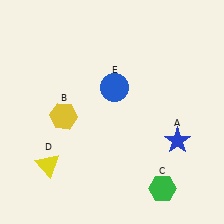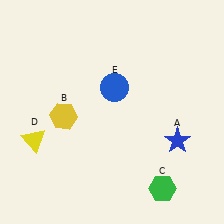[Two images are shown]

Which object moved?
The yellow triangle (D) moved up.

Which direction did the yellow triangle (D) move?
The yellow triangle (D) moved up.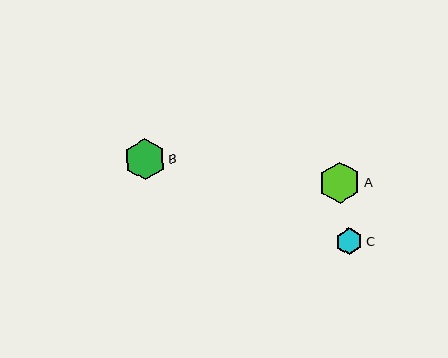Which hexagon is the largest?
Hexagon A is the largest with a size of approximately 42 pixels.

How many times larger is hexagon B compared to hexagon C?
Hexagon B is approximately 1.5 times the size of hexagon C.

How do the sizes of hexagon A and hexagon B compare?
Hexagon A and hexagon B are approximately the same size.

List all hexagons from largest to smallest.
From largest to smallest: A, B, C.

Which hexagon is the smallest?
Hexagon C is the smallest with a size of approximately 27 pixels.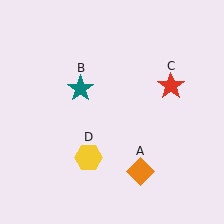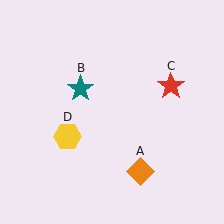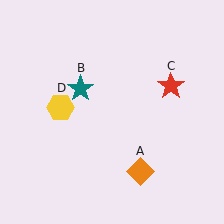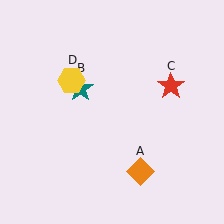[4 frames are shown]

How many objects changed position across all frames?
1 object changed position: yellow hexagon (object D).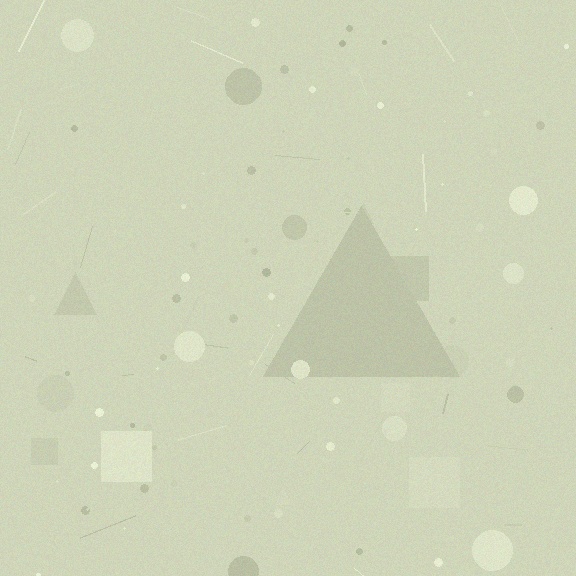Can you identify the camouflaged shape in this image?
The camouflaged shape is a triangle.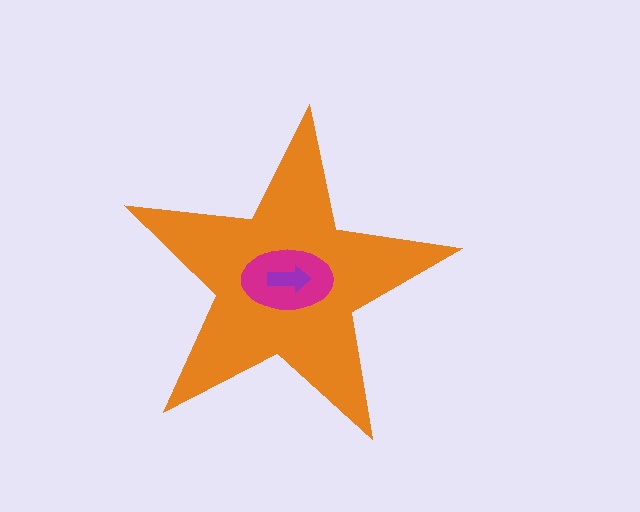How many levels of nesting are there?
3.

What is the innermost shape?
The purple arrow.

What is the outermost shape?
The orange star.